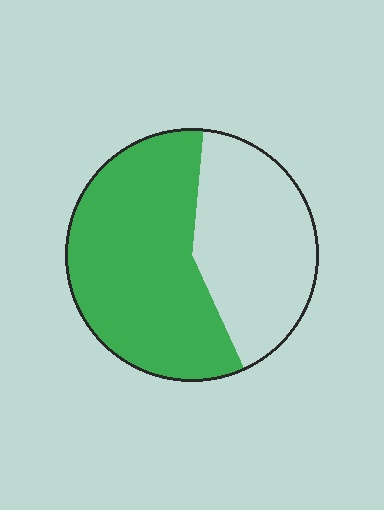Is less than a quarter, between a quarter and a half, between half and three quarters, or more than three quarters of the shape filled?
Between half and three quarters.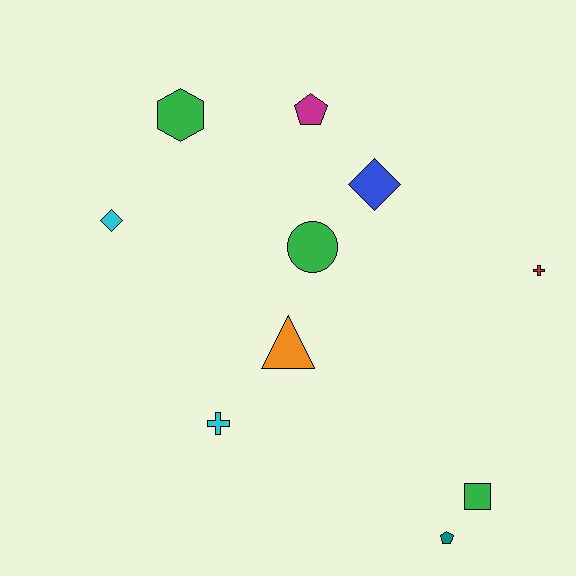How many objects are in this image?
There are 10 objects.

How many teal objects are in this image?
There is 1 teal object.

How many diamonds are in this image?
There are 2 diamonds.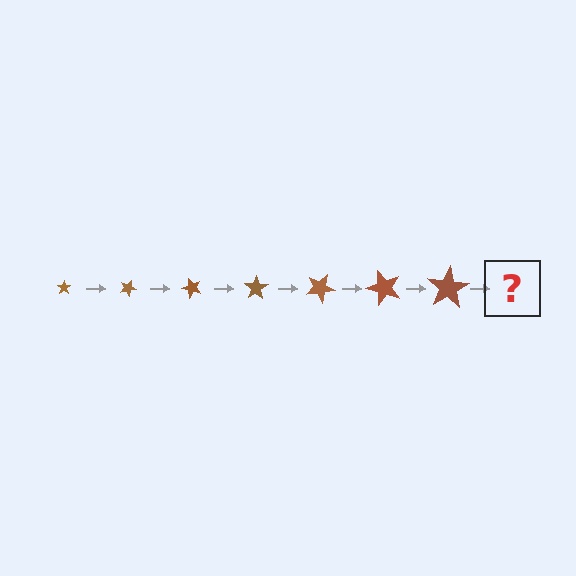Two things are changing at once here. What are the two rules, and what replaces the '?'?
The two rules are that the star grows larger each step and it rotates 25 degrees each step. The '?' should be a star, larger than the previous one and rotated 175 degrees from the start.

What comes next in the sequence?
The next element should be a star, larger than the previous one and rotated 175 degrees from the start.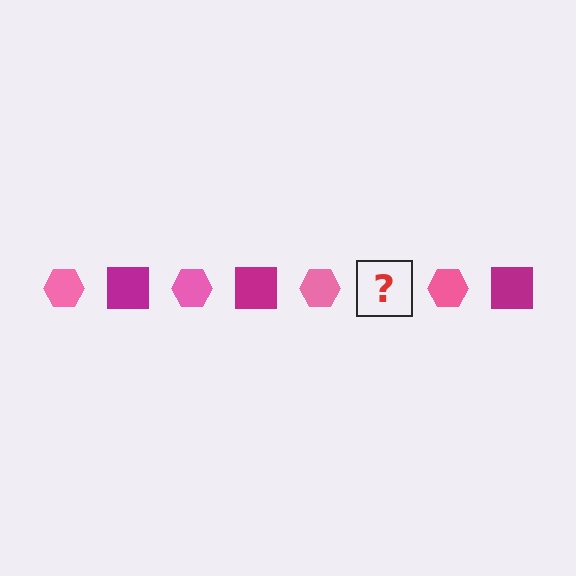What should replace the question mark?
The question mark should be replaced with a magenta square.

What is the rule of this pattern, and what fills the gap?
The rule is that the pattern alternates between pink hexagon and magenta square. The gap should be filled with a magenta square.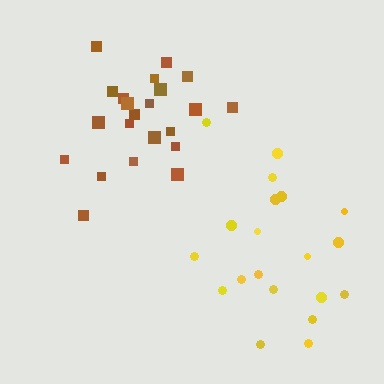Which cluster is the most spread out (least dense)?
Yellow.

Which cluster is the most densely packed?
Brown.